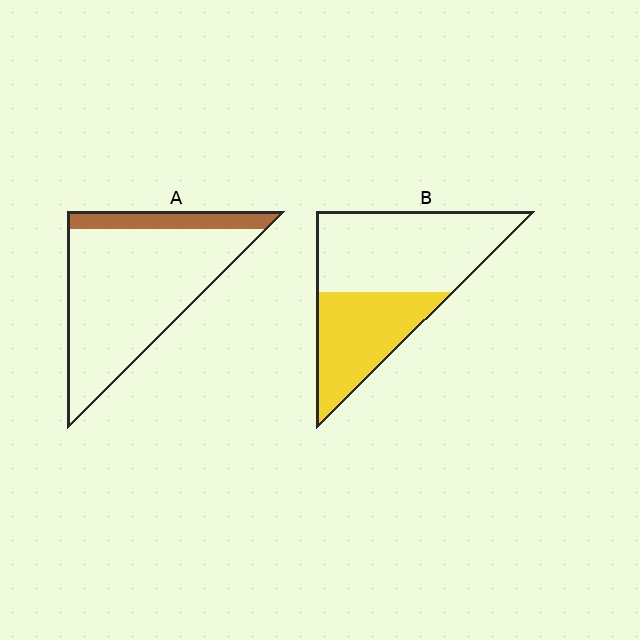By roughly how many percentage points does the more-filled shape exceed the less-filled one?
By roughly 25 percentage points (B over A).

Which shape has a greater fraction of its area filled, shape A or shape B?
Shape B.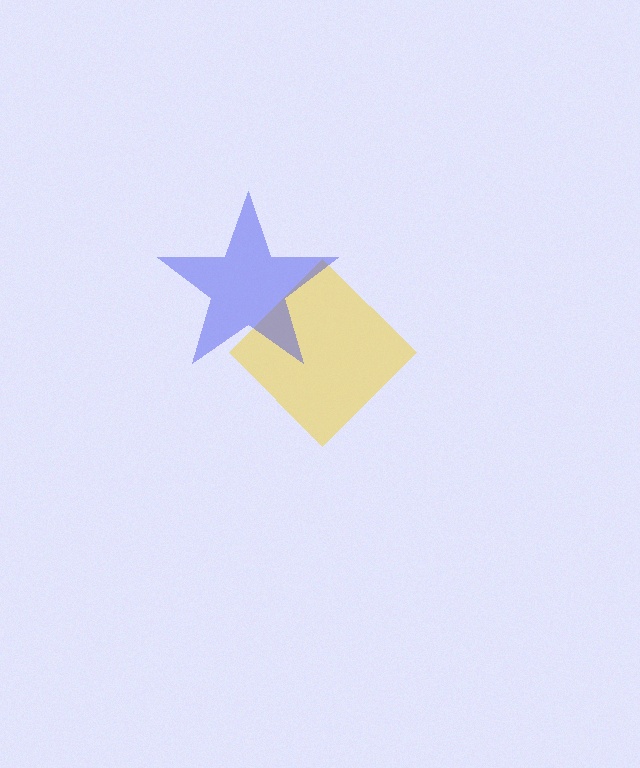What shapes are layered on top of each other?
The layered shapes are: a yellow diamond, a blue star.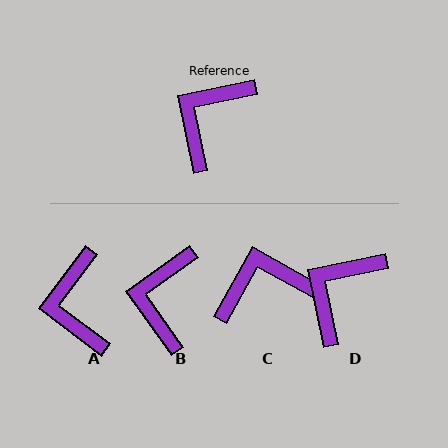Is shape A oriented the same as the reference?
No, it is off by about 41 degrees.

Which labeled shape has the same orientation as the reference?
D.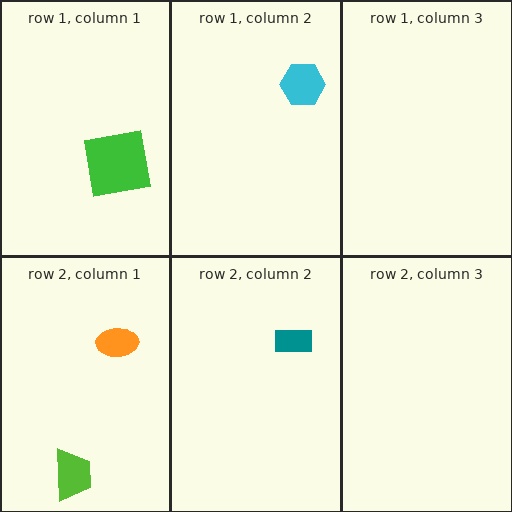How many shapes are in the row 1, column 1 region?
1.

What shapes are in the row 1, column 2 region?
The cyan hexagon.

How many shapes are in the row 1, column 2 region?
1.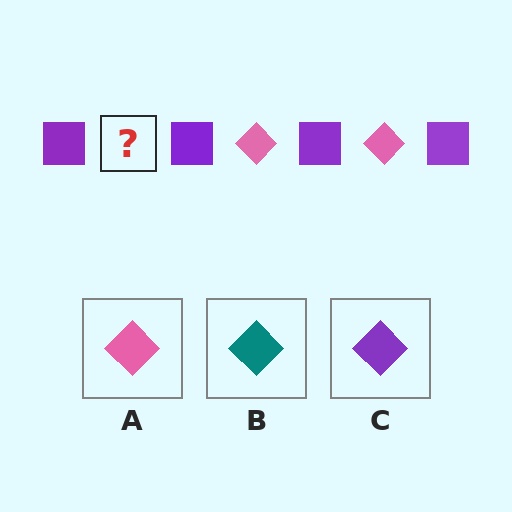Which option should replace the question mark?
Option A.